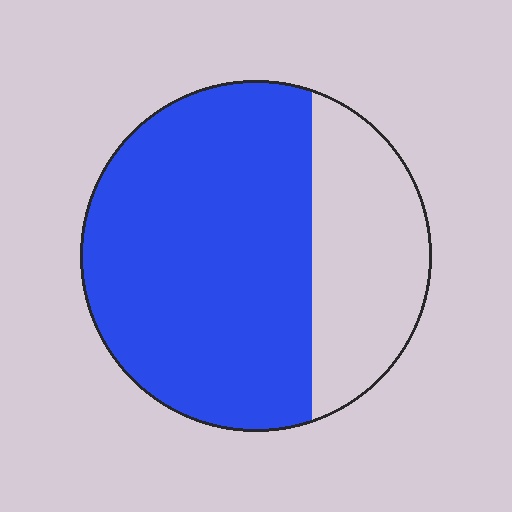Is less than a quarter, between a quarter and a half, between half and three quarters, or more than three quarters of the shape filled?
Between half and three quarters.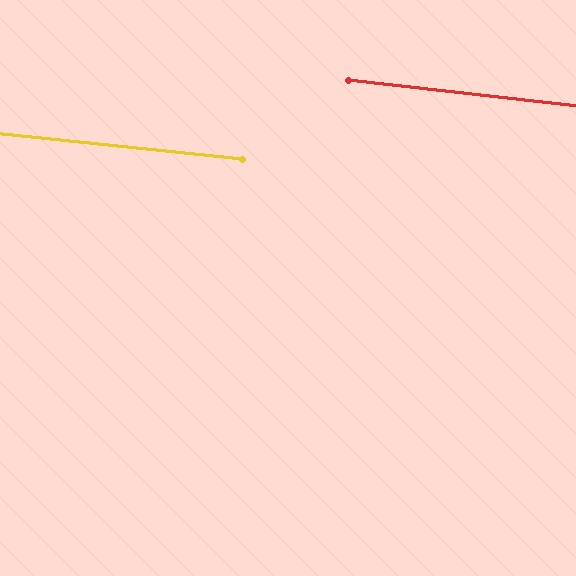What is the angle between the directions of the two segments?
Approximately 1 degree.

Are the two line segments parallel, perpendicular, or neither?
Parallel — their directions differ by only 0.5°.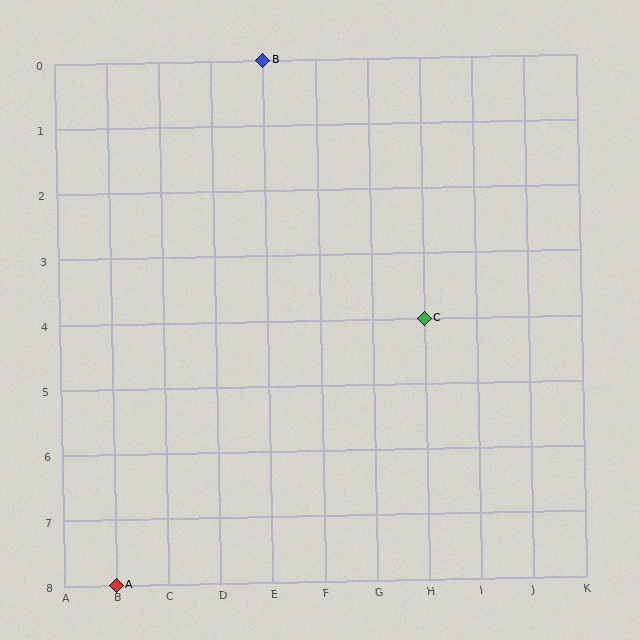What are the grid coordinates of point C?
Point C is at grid coordinates (H, 4).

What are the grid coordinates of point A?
Point A is at grid coordinates (B, 8).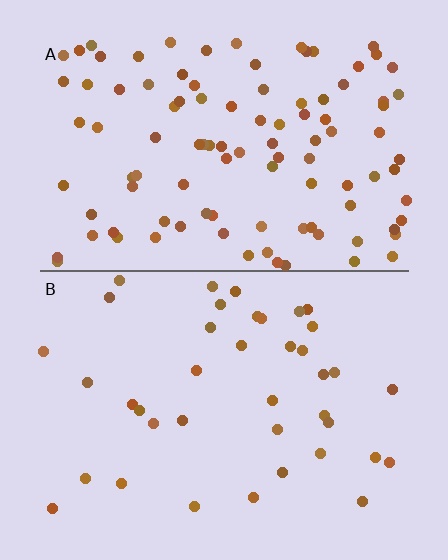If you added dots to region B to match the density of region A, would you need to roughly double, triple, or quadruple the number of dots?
Approximately triple.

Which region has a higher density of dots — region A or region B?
A (the top).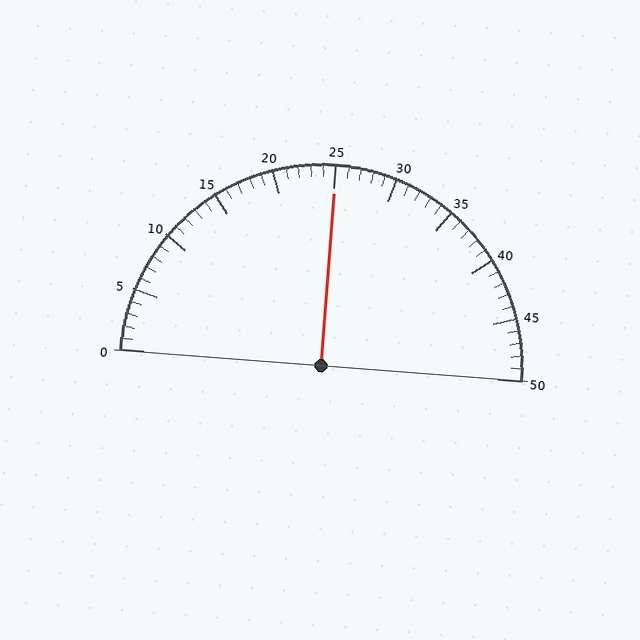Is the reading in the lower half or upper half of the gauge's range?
The reading is in the upper half of the range (0 to 50).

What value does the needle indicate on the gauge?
The needle indicates approximately 25.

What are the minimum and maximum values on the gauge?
The gauge ranges from 0 to 50.